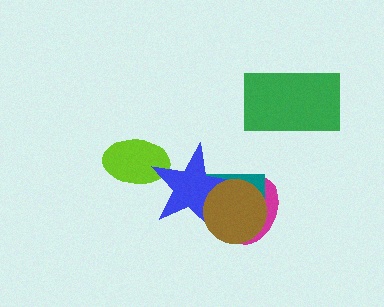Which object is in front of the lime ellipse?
The blue star is in front of the lime ellipse.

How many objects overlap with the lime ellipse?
1 object overlaps with the lime ellipse.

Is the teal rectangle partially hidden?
Yes, it is partially covered by another shape.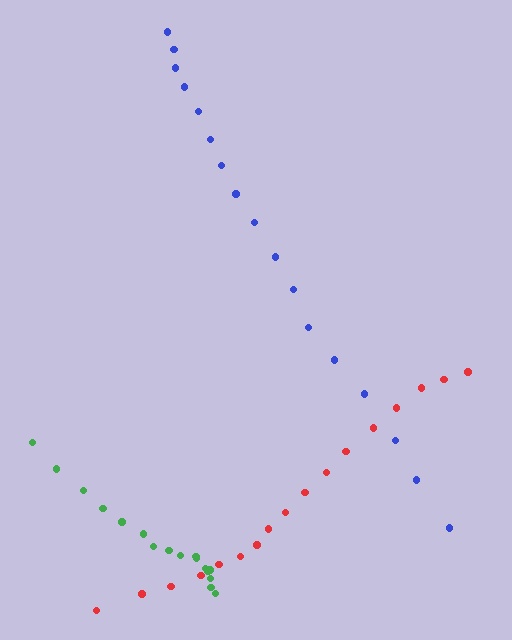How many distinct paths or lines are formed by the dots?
There are 3 distinct paths.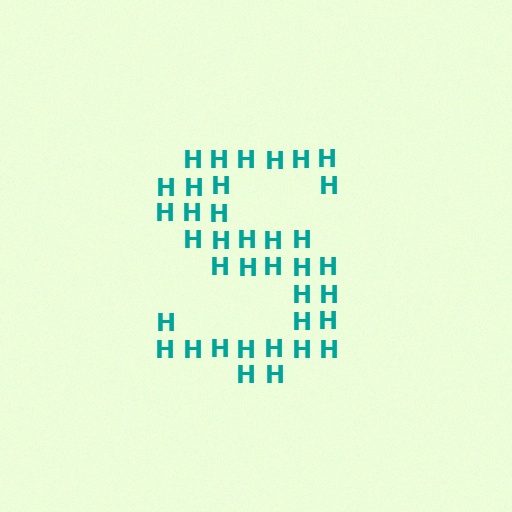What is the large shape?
The large shape is the letter S.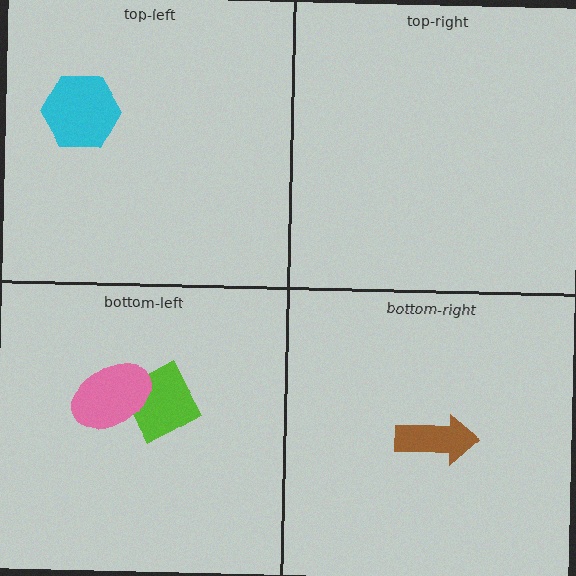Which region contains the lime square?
The bottom-left region.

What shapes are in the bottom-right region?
The brown arrow.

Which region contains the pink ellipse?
The bottom-left region.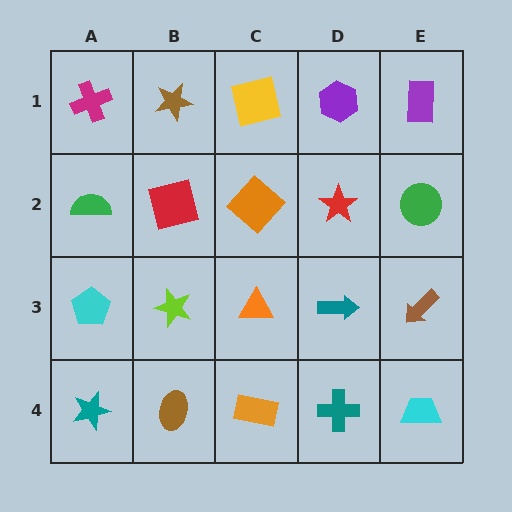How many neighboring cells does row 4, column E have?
2.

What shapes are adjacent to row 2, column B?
A brown star (row 1, column B), a lime star (row 3, column B), a green semicircle (row 2, column A), an orange diamond (row 2, column C).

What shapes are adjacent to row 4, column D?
A teal arrow (row 3, column D), an orange rectangle (row 4, column C), a cyan trapezoid (row 4, column E).